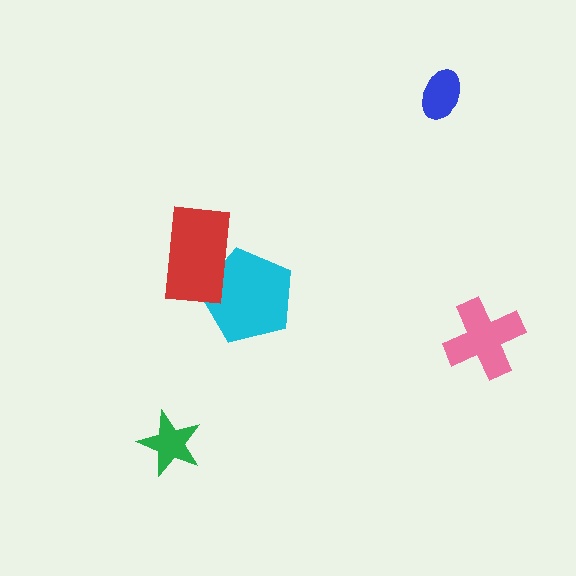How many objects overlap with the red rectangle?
1 object overlaps with the red rectangle.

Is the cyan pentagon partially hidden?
Yes, it is partially covered by another shape.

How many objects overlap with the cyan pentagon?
1 object overlaps with the cyan pentagon.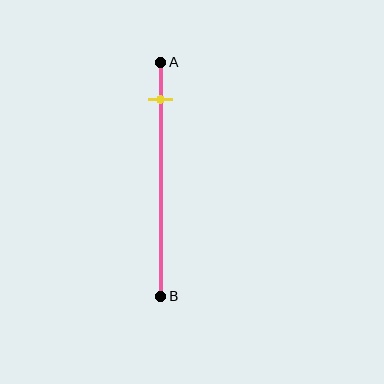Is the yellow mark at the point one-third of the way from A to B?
No, the mark is at about 15% from A, not at the 33% one-third point.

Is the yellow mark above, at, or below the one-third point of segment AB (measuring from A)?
The yellow mark is above the one-third point of segment AB.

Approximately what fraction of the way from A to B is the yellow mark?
The yellow mark is approximately 15% of the way from A to B.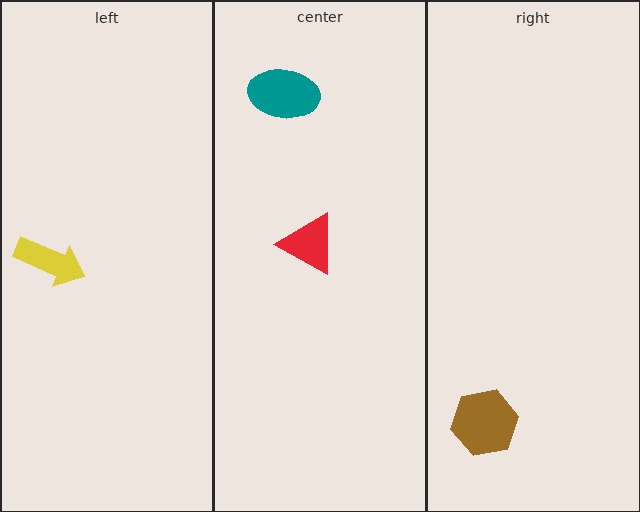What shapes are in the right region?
The brown hexagon.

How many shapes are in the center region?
2.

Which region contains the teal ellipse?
The center region.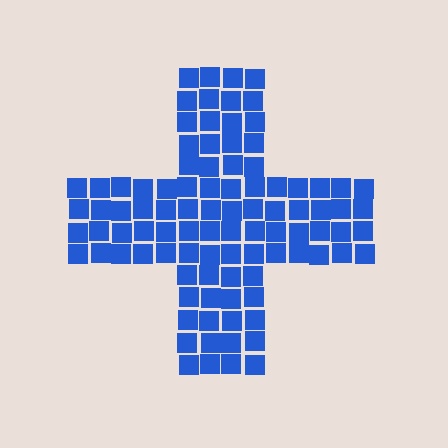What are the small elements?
The small elements are squares.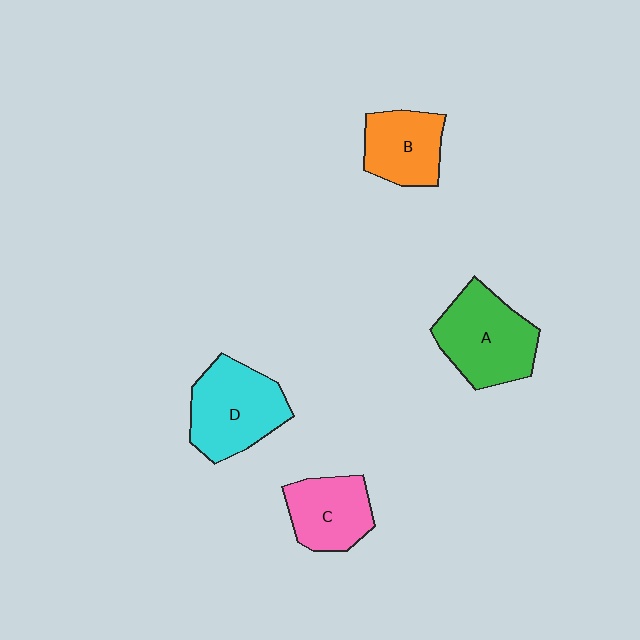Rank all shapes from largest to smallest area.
From largest to smallest: A (green), D (cyan), C (pink), B (orange).